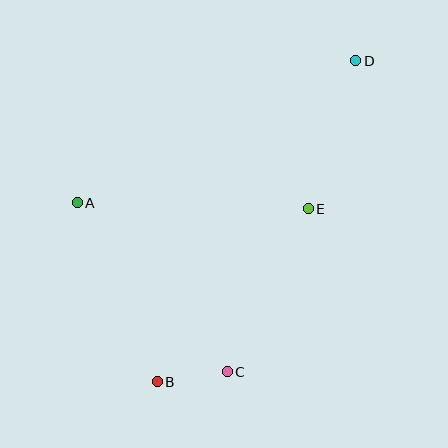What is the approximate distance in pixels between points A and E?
The distance between A and E is approximately 231 pixels.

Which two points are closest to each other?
Points B and C are closest to each other.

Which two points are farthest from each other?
Points B and D are farthest from each other.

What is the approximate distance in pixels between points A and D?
The distance between A and D is approximately 313 pixels.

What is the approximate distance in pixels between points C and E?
The distance between C and E is approximately 182 pixels.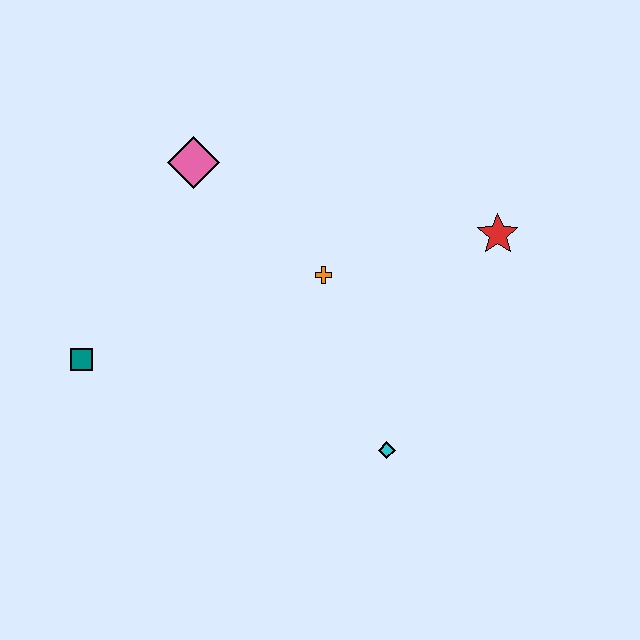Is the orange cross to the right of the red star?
No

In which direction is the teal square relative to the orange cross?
The teal square is to the left of the orange cross.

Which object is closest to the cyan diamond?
The orange cross is closest to the cyan diamond.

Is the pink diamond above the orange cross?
Yes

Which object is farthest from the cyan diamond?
The pink diamond is farthest from the cyan diamond.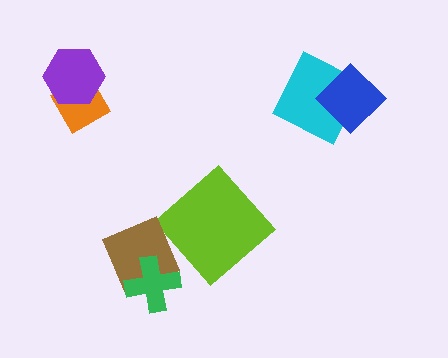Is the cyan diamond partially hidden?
Yes, it is partially covered by another shape.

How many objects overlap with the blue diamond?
1 object overlaps with the blue diamond.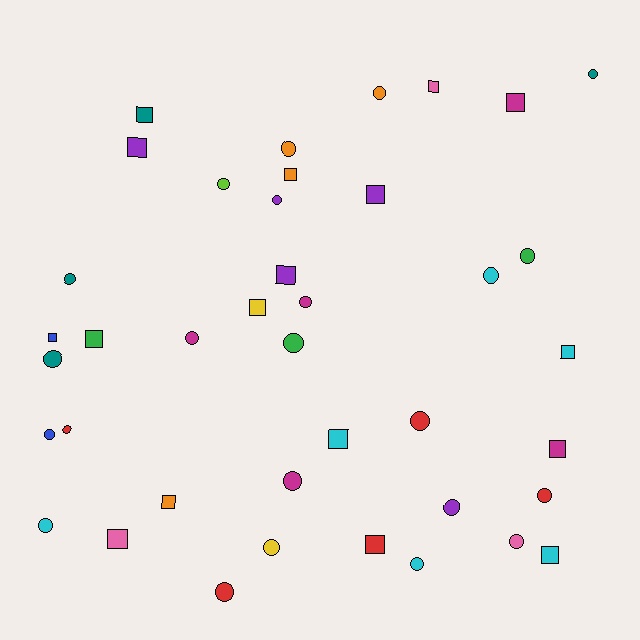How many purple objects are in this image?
There are 5 purple objects.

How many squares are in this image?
There are 17 squares.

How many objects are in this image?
There are 40 objects.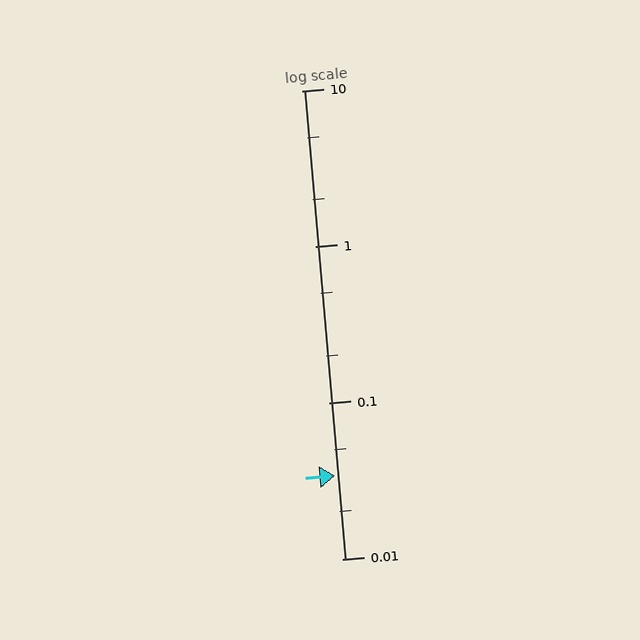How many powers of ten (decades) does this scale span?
The scale spans 3 decades, from 0.01 to 10.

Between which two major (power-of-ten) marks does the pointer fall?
The pointer is between 0.01 and 0.1.